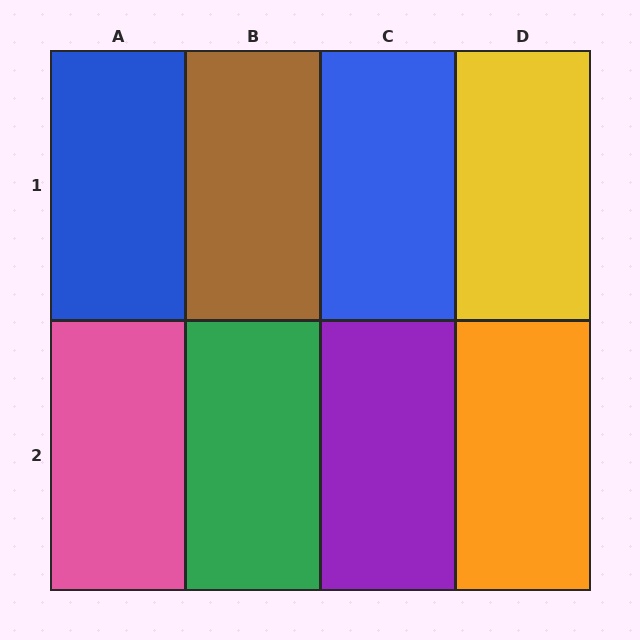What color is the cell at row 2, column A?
Pink.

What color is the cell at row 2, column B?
Green.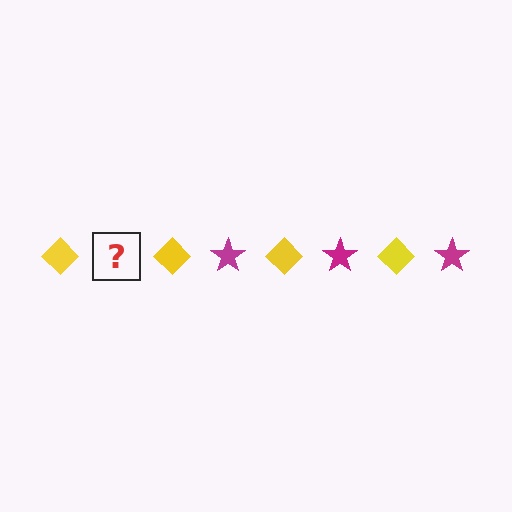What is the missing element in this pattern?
The missing element is a magenta star.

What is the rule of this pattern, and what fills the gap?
The rule is that the pattern alternates between yellow diamond and magenta star. The gap should be filled with a magenta star.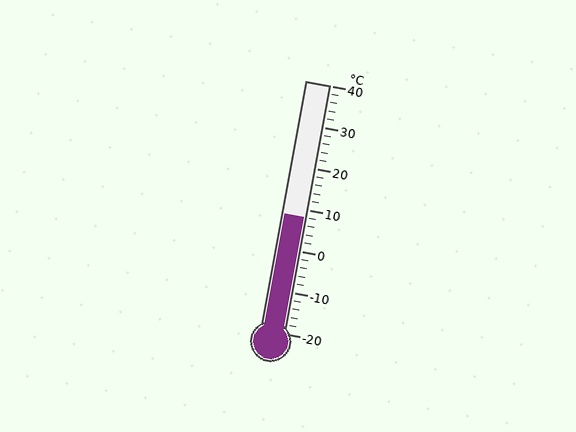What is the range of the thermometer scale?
The thermometer scale ranges from -20°C to 40°C.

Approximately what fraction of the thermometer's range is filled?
The thermometer is filled to approximately 45% of its range.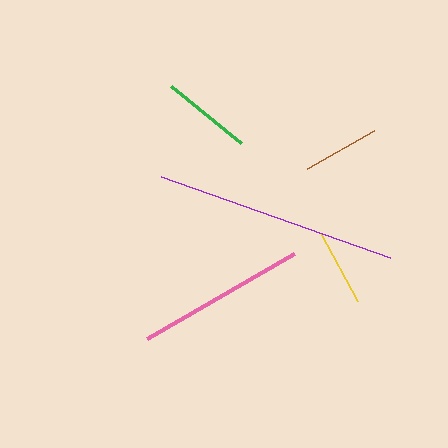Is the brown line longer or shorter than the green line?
The green line is longer than the brown line.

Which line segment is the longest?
The purple line is the longest at approximately 243 pixels.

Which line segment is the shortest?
The brown line is the shortest at approximately 77 pixels.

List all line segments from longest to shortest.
From longest to shortest: purple, pink, green, yellow, brown.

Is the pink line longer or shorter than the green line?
The pink line is longer than the green line.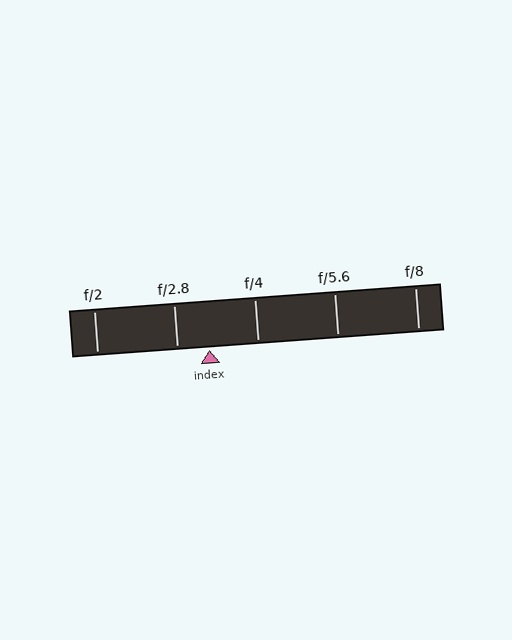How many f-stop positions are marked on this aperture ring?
There are 5 f-stop positions marked.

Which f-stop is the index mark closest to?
The index mark is closest to f/2.8.